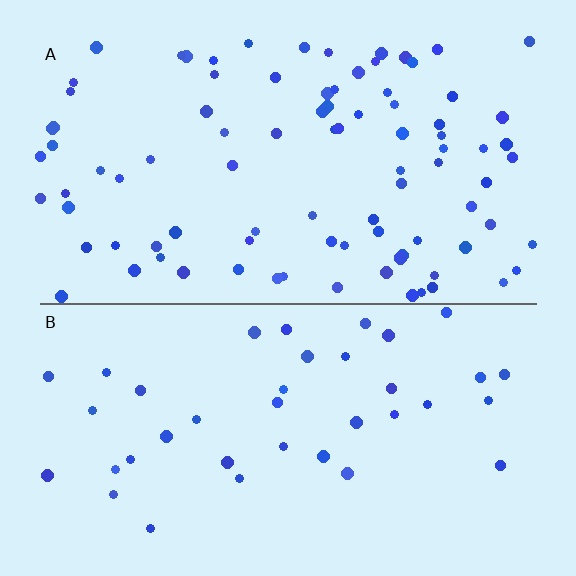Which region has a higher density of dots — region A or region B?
A (the top).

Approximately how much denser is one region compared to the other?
Approximately 2.4× — region A over region B.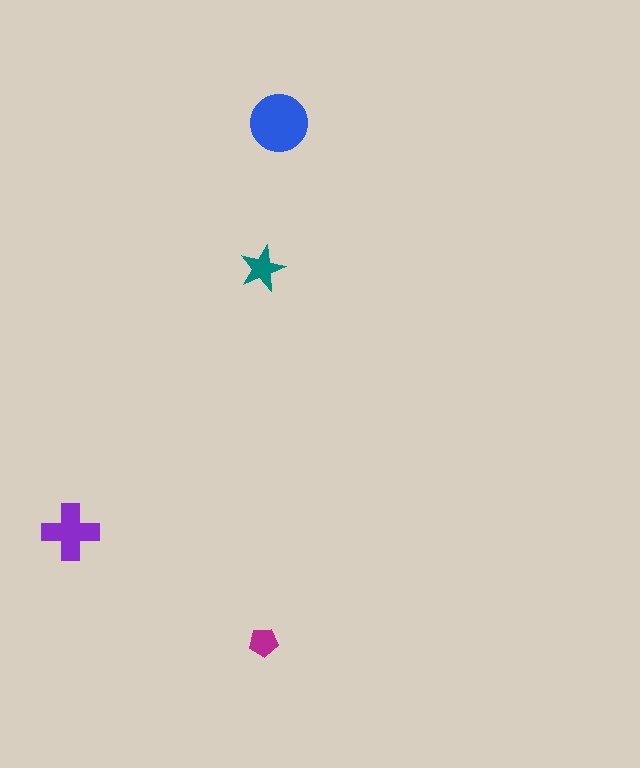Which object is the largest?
The blue circle.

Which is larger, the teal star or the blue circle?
The blue circle.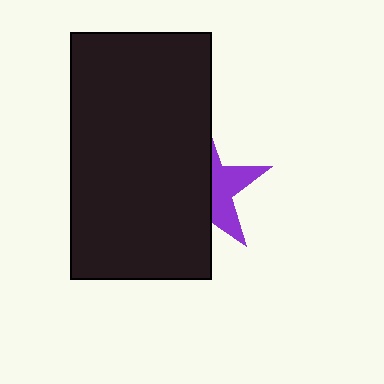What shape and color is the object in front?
The object in front is a black rectangle.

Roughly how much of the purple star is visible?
A small part of it is visible (roughly 39%).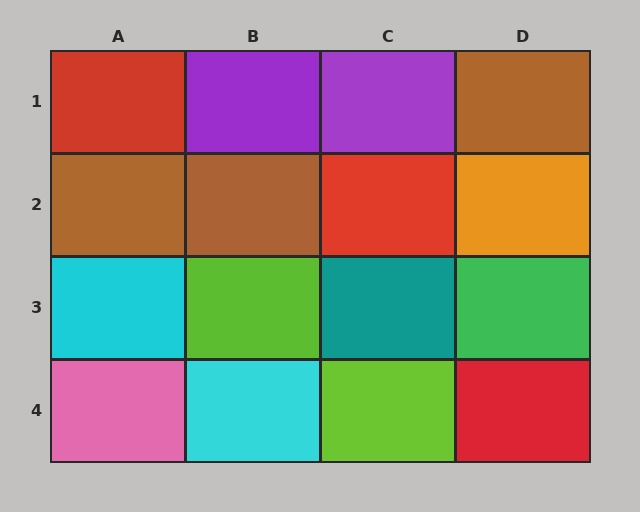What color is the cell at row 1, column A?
Red.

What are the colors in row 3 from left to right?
Cyan, lime, teal, green.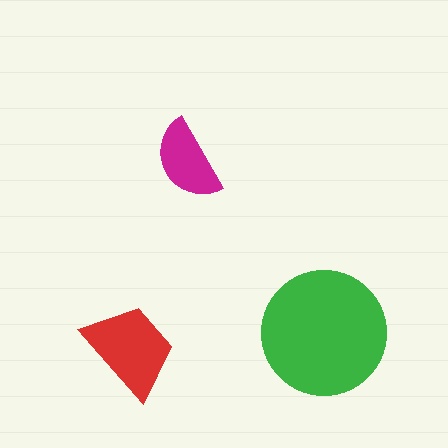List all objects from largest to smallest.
The green circle, the red trapezoid, the magenta semicircle.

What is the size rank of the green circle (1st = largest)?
1st.